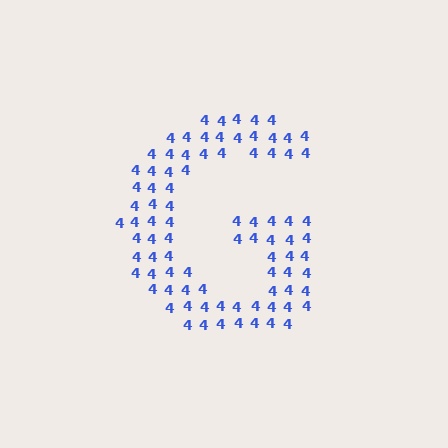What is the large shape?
The large shape is the letter G.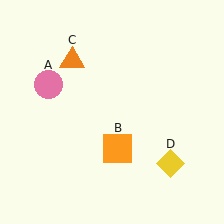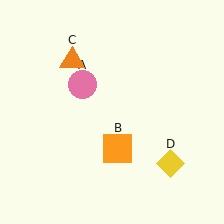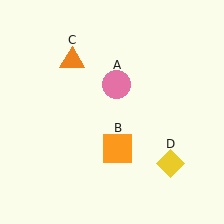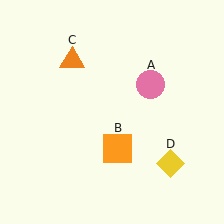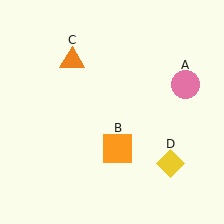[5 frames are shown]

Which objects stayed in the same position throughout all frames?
Orange square (object B) and orange triangle (object C) and yellow diamond (object D) remained stationary.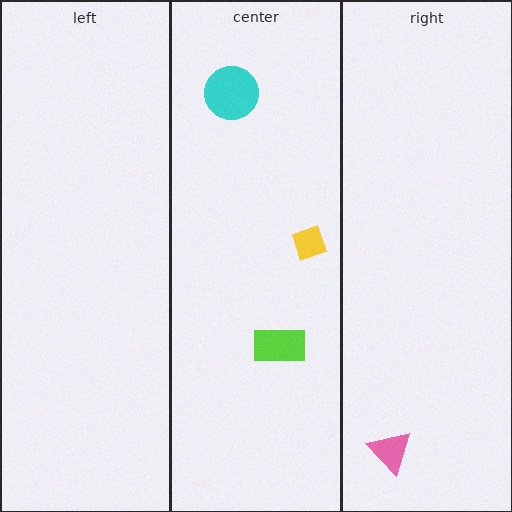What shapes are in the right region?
The pink triangle.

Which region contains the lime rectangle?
The center region.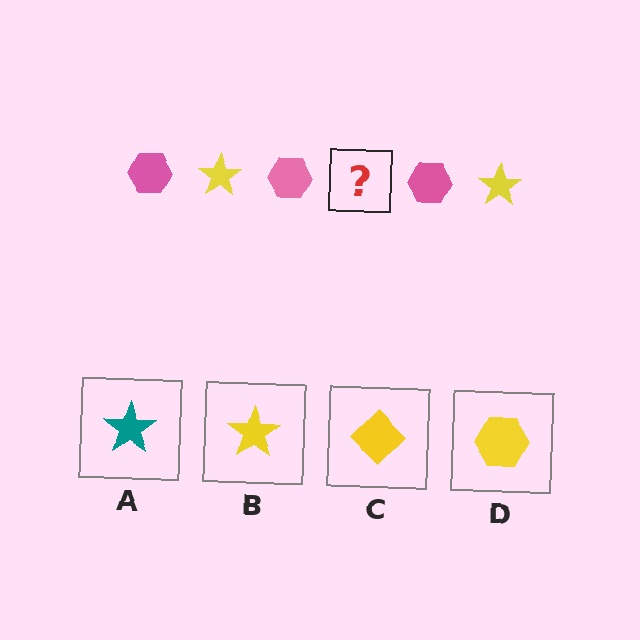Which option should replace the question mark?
Option B.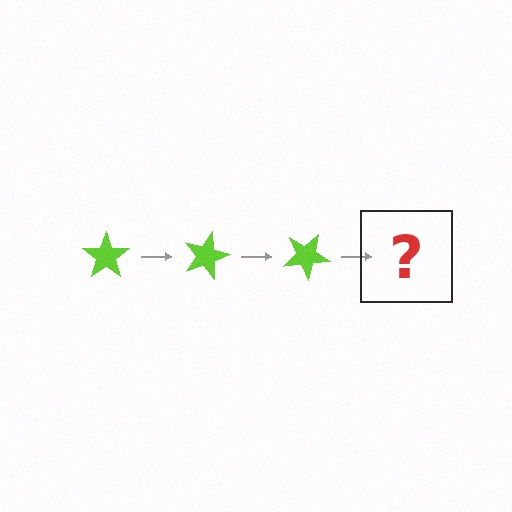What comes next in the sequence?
The next element should be a lime star rotated 45 degrees.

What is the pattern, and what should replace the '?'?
The pattern is that the star rotates 15 degrees each step. The '?' should be a lime star rotated 45 degrees.